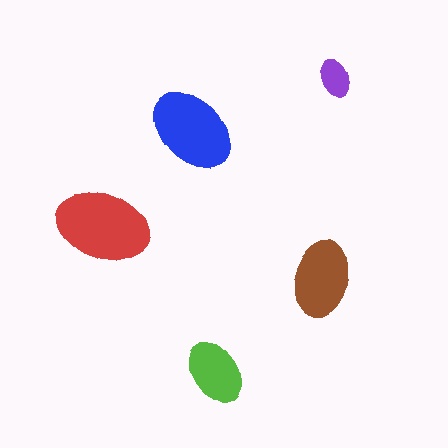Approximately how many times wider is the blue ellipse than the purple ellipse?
About 2.5 times wider.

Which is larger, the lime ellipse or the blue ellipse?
The blue one.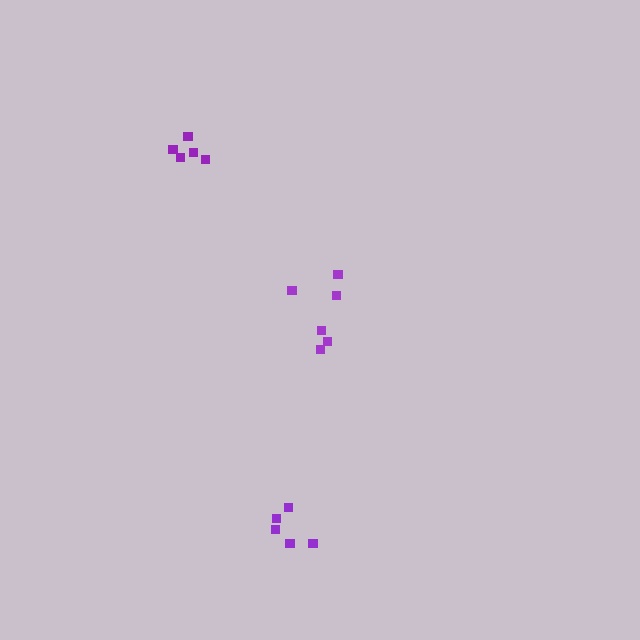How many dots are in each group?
Group 1: 5 dots, Group 2: 6 dots, Group 3: 5 dots (16 total).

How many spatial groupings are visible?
There are 3 spatial groupings.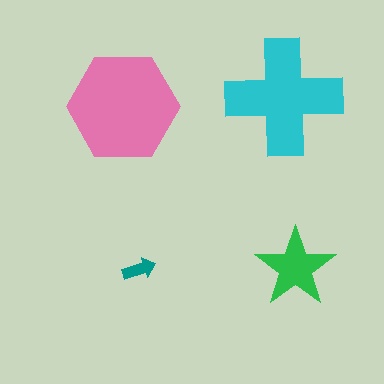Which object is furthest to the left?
The pink hexagon is leftmost.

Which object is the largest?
The pink hexagon.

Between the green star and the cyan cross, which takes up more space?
The cyan cross.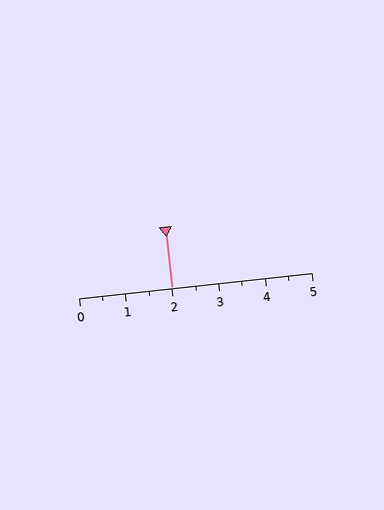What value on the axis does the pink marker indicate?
The marker indicates approximately 2.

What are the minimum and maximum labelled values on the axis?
The axis runs from 0 to 5.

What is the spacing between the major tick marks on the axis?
The major ticks are spaced 1 apart.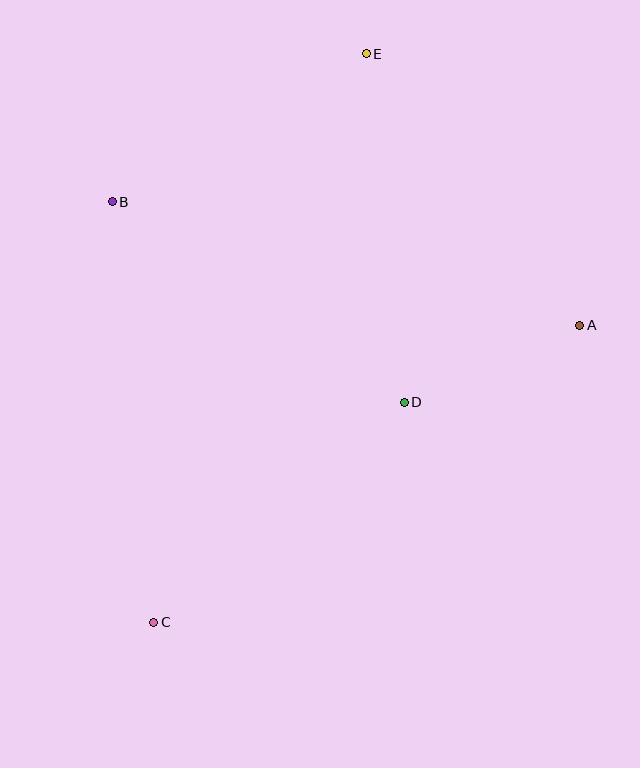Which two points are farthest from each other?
Points C and E are farthest from each other.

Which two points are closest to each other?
Points A and D are closest to each other.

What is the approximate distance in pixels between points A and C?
The distance between A and C is approximately 520 pixels.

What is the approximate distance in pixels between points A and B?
The distance between A and B is approximately 484 pixels.